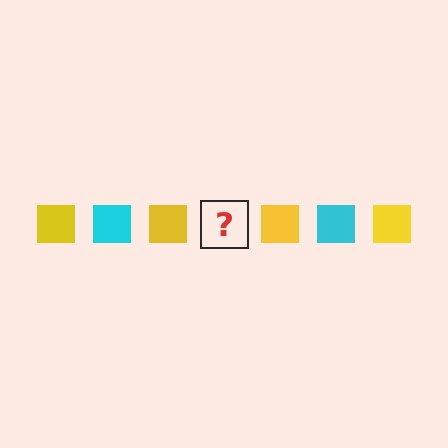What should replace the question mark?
The question mark should be replaced with a cyan square.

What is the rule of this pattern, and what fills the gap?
The rule is that the pattern cycles through yellow, cyan squares. The gap should be filled with a cyan square.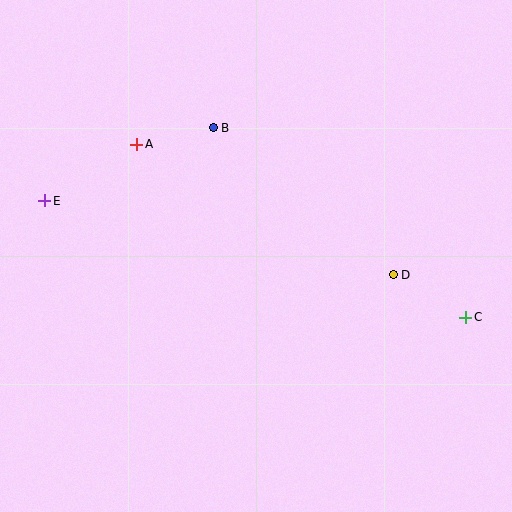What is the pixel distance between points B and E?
The distance between B and E is 184 pixels.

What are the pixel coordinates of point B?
Point B is at (213, 128).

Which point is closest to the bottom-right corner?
Point C is closest to the bottom-right corner.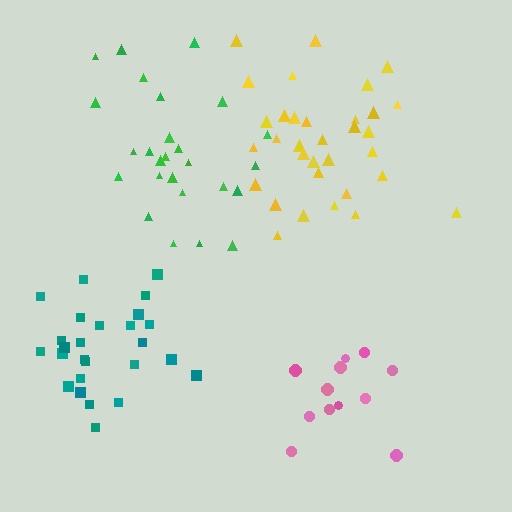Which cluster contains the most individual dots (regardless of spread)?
Yellow (33).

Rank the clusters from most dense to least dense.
pink, yellow, teal, green.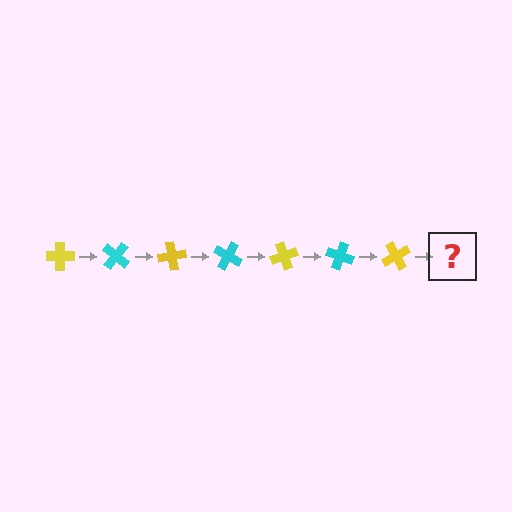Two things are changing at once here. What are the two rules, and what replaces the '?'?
The two rules are that it rotates 40 degrees each step and the color cycles through yellow and cyan. The '?' should be a cyan cross, rotated 280 degrees from the start.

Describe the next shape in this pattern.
It should be a cyan cross, rotated 280 degrees from the start.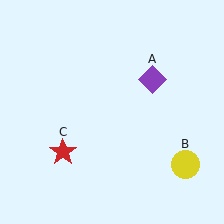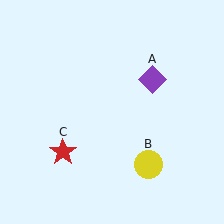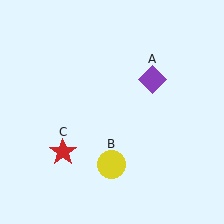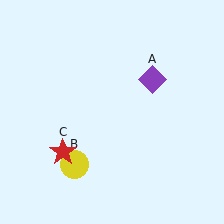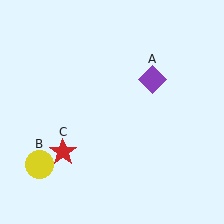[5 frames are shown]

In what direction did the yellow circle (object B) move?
The yellow circle (object B) moved left.